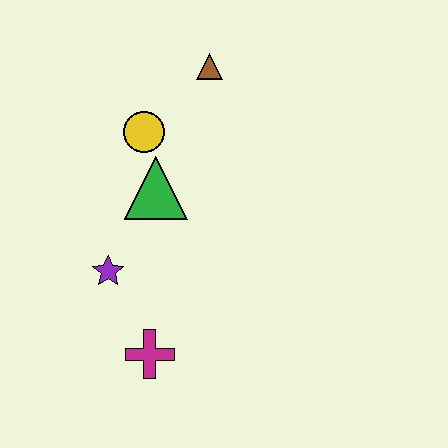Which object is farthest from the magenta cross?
The brown triangle is farthest from the magenta cross.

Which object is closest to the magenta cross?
The purple star is closest to the magenta cross.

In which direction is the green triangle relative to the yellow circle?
The green triangle is below the yellow circle.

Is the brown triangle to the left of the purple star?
No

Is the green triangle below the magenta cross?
No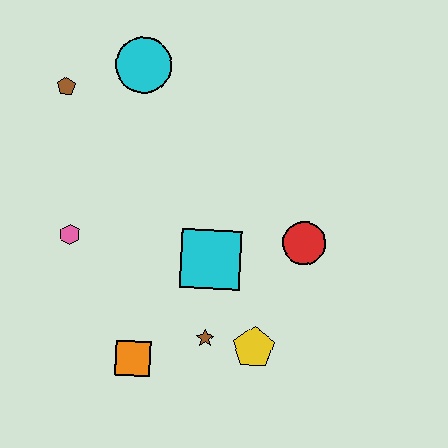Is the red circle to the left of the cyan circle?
No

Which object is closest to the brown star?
The yellow pentagon is closest to the brown star.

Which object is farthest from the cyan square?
The brown pentagon is farthest from the cyan square.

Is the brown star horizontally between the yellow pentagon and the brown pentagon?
Yes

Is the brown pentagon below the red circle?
No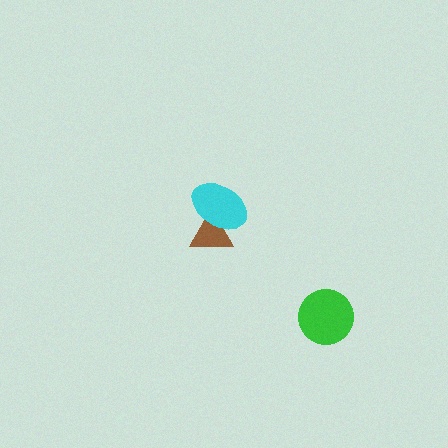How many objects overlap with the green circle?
0 objects overlap with the green circle.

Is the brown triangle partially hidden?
Yes, it is partially covered by another shape.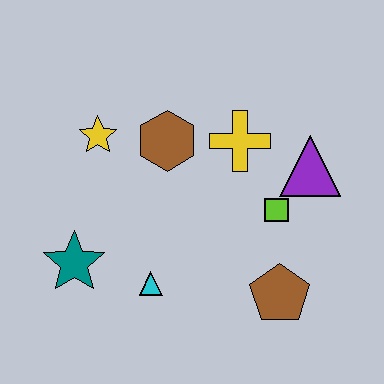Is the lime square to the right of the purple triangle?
No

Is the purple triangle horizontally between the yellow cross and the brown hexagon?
No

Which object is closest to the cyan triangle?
The teal star is closest to the cyan triangle.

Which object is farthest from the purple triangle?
The teal star is farthest from the purple triangle.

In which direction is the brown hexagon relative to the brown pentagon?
The brown hexagon is above the brown pentagon.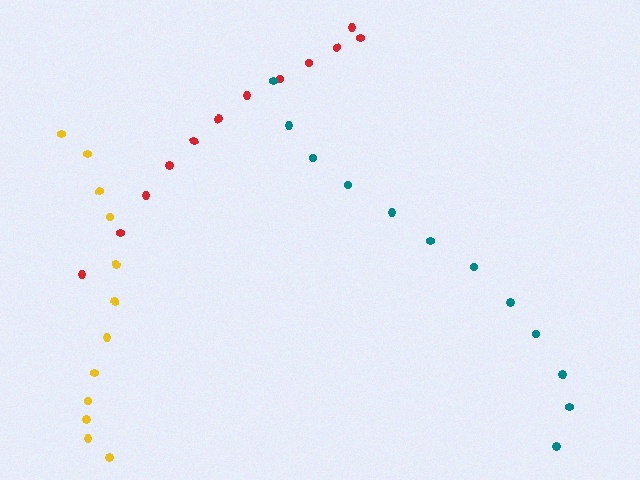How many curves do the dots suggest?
There are 3 distinct paths.